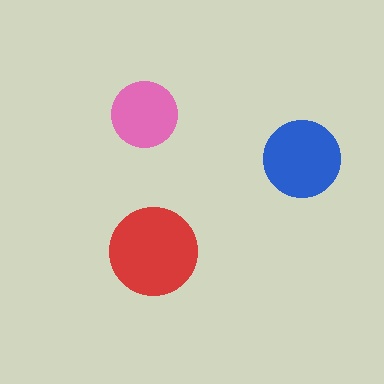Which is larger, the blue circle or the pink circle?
The blue one.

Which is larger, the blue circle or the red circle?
The red one.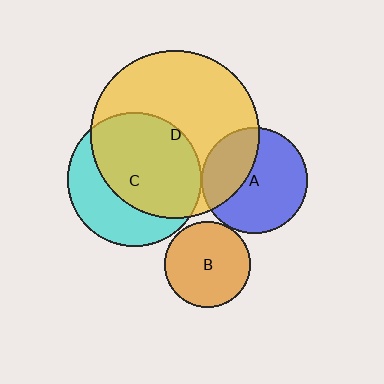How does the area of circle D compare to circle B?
Approximately 3.9 times.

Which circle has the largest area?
Circle D (yellow).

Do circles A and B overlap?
Yes.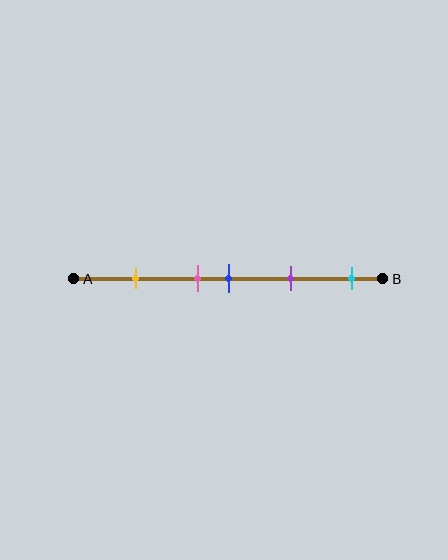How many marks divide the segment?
There are 5 marks dividing the segment.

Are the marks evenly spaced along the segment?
No, the marks are not evenly spaced.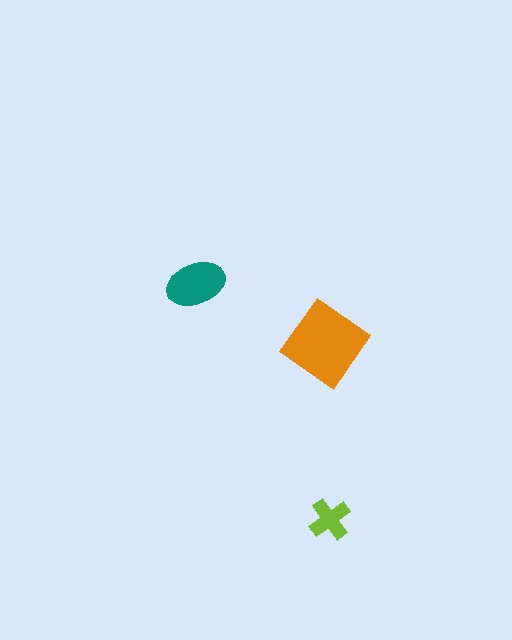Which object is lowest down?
The lime cross is bottommost.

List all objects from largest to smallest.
The orange diamond, the teal ellipse, the lime cross.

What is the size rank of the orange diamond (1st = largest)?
1st.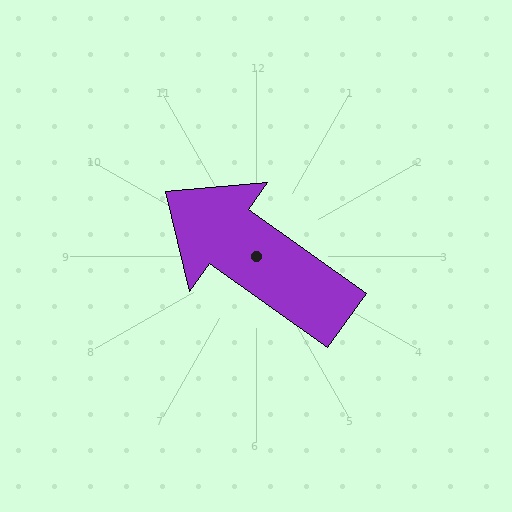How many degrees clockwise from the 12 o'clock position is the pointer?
Approximately 305 degrees.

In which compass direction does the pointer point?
Northwest.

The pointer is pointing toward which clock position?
Roughly 10 o'clock.